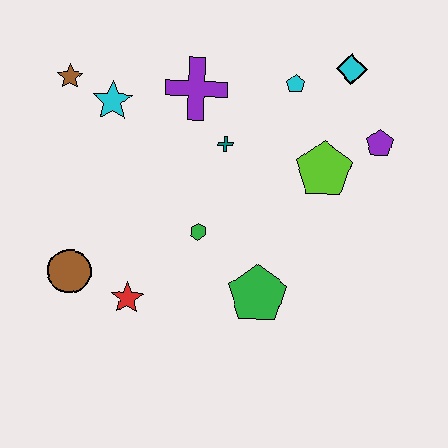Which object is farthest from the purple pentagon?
The brown circle is farthest from the purple pentagon.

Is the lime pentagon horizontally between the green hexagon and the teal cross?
No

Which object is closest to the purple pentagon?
The lime pentagon is closest to the purple pentagon.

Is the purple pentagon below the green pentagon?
No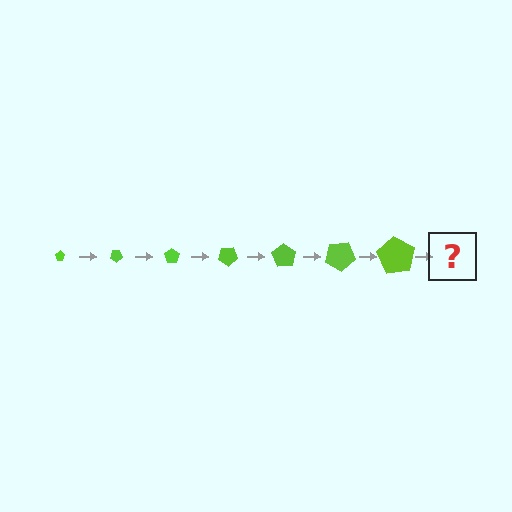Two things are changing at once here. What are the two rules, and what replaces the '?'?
The two rules are that the pentagon grows larger each step and it rotates 35 degrees each step. The '?' should be a pentagon, larger than the previous one and rotated 245 degrees from the start.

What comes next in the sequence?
The next element should be a pentagon, larger than the previous one and rotated 245 degrees from the start.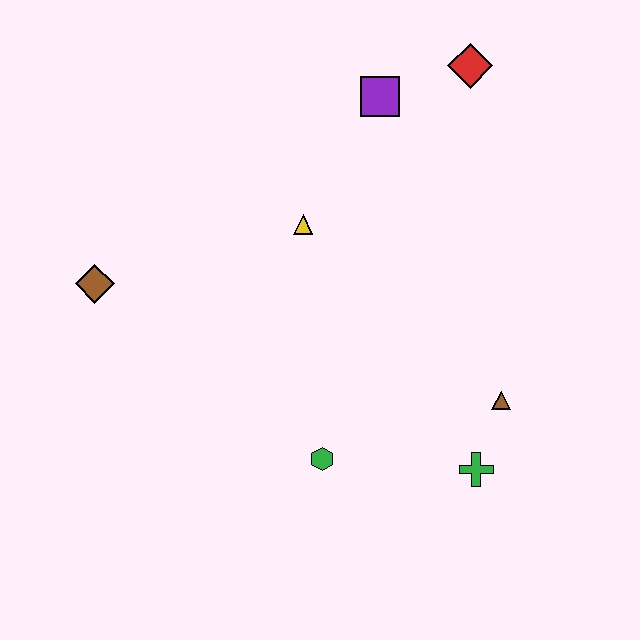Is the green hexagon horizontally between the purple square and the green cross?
No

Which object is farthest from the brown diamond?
The red diamond is farthest from the brown diamond.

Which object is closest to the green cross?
The brown triangle is closest to the green cross.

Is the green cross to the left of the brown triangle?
Yes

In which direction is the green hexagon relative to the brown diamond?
The green hexagon is to the right of the brown diamond.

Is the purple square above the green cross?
Yes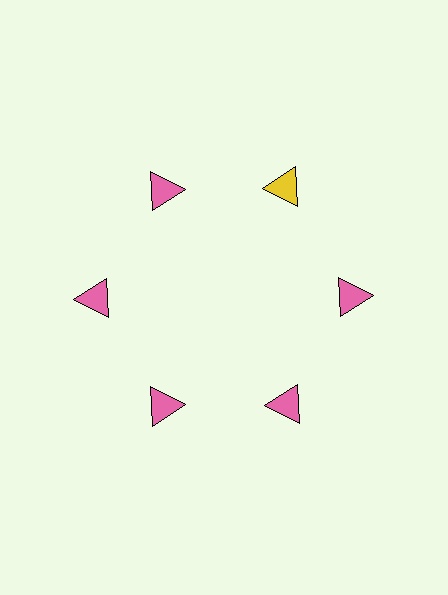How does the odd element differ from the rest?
It has a different color: yellow instead of pink.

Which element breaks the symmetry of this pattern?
The yellow triangle at roughly the 1 o'clock position breaks the symmetry. All other shapes are pink triangles.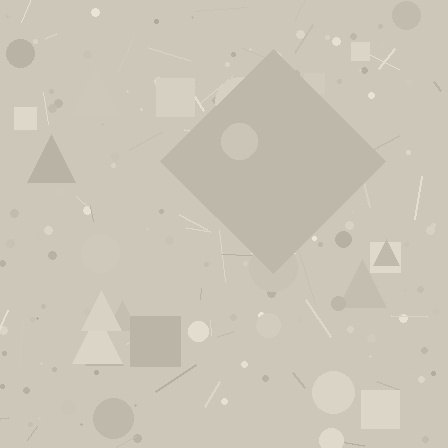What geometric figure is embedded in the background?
A diamond is embedded in the background.